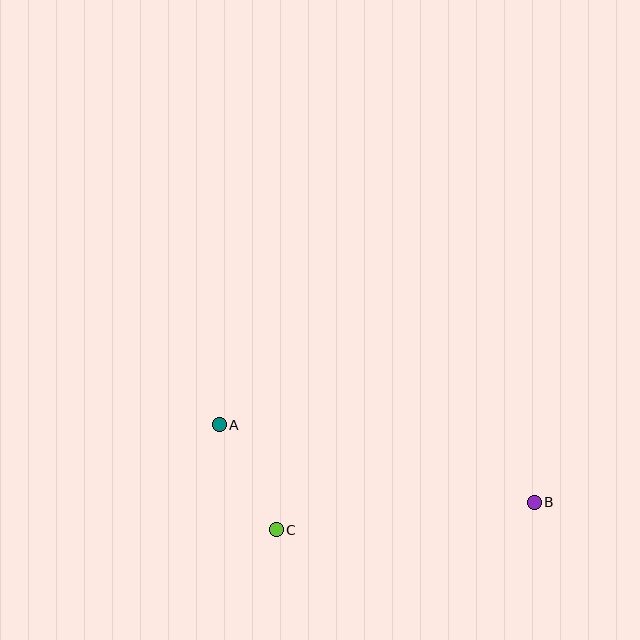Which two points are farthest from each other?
Points A and B are farthest from each other.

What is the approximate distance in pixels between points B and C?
The distance between B and C is approximately 259 pixels.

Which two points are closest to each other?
Points A and C are closest to each other.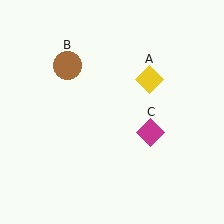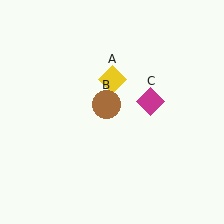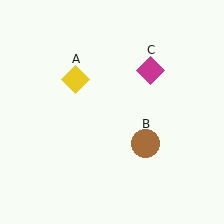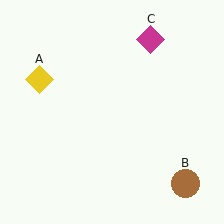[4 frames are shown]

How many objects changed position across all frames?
3 objects changed position: yellow diamond (object A), brown circle (object B), magenta diamond (object C).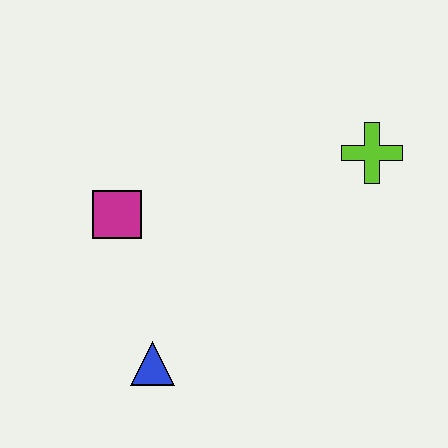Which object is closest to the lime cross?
The magenta square is closest to the lime cross.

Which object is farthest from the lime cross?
The blue triangle is farthest from the lime cross.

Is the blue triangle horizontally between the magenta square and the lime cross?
Yes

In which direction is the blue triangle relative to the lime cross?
The blue triangle is to the left of the lime cross.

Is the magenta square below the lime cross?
Yes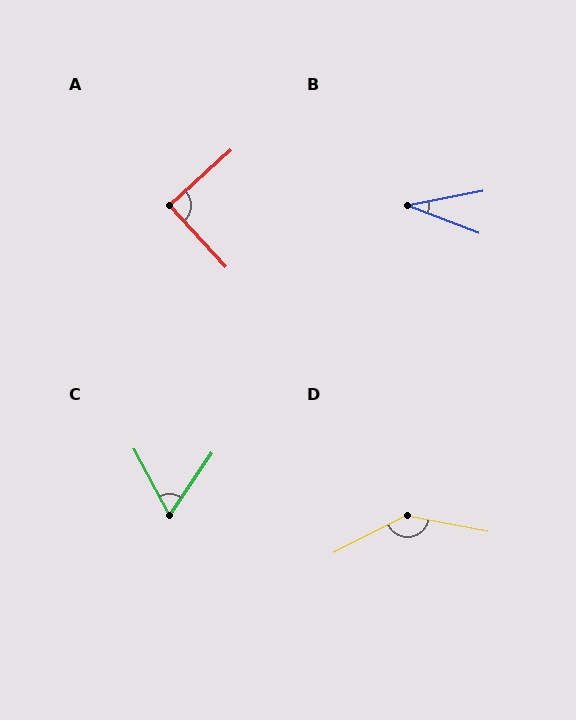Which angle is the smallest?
B, at approximately 32 degrees.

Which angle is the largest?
D, at approximately 142 degrees.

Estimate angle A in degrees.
Approximately 90 degrees.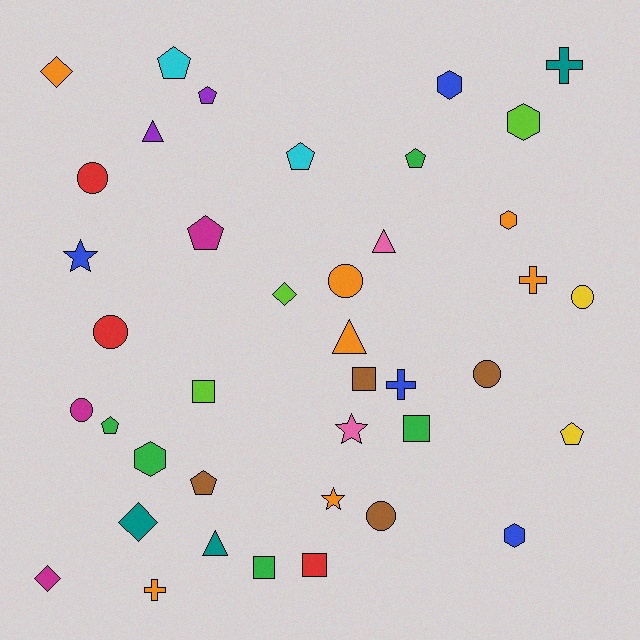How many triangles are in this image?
There are 4 triangles.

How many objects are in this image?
There are 40 objects.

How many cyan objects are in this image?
There are 2 cyan objects.